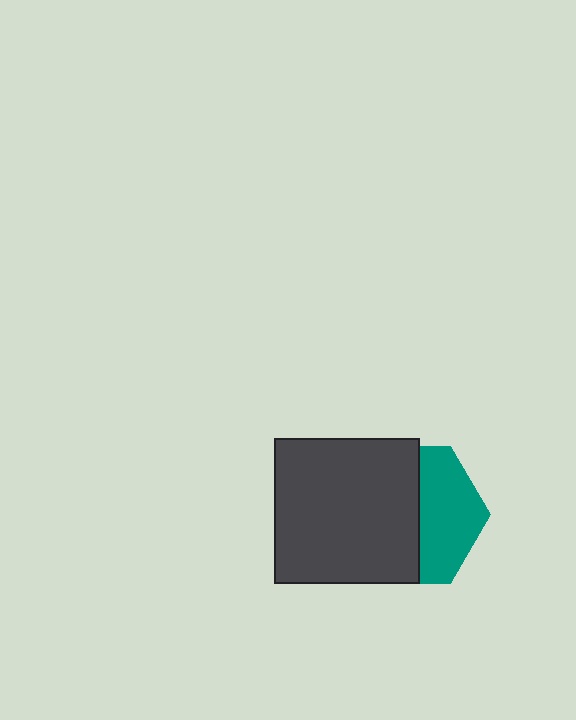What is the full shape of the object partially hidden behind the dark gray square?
The partially hidden object is a teal hexagon.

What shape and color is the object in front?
The object in front is a dark gray square.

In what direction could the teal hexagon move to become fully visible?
The teal hexagon could move right. That would shift it out from behind the dark gray square entirely.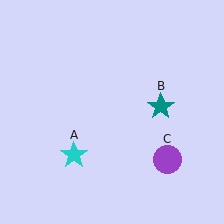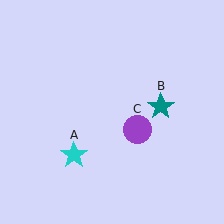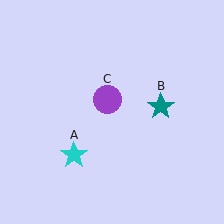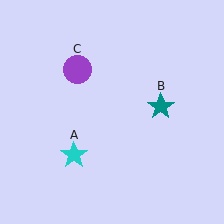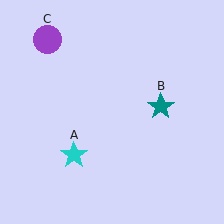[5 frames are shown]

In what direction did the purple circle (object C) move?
The purple circle (object C) moved up and to the left.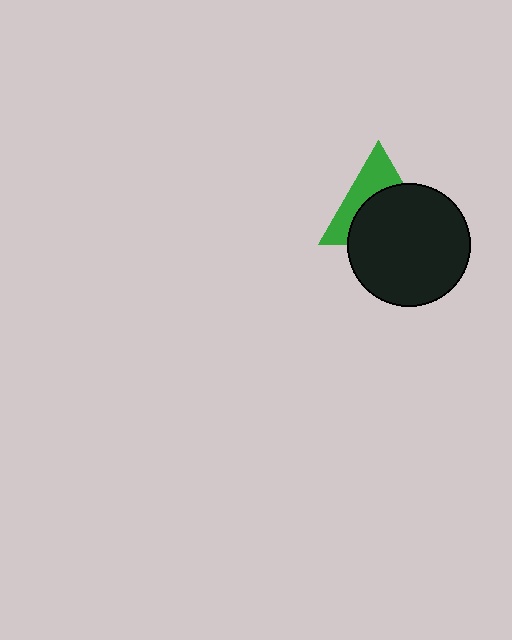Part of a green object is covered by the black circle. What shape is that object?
It is a triangle.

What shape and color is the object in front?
The object in front is a black circle.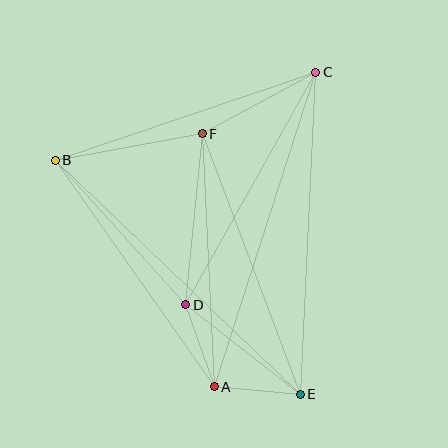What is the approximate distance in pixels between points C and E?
The distance between C and E is approximately 323 pixels.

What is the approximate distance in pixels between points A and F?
The distance between A and F is approximately 253 pixels.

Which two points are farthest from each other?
Points B and E are farthest from each other.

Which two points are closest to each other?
Points A and E are closest to each other.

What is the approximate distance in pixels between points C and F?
The distance between C and F is approximately 129 pixels.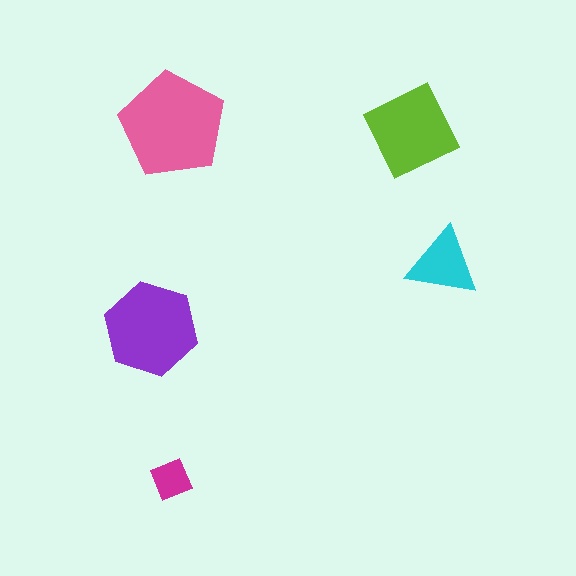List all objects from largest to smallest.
The pink pentagon, the purple hexagon, the lime diamond, the cyan triangle, the magenta square.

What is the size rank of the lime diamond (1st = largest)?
3rd.